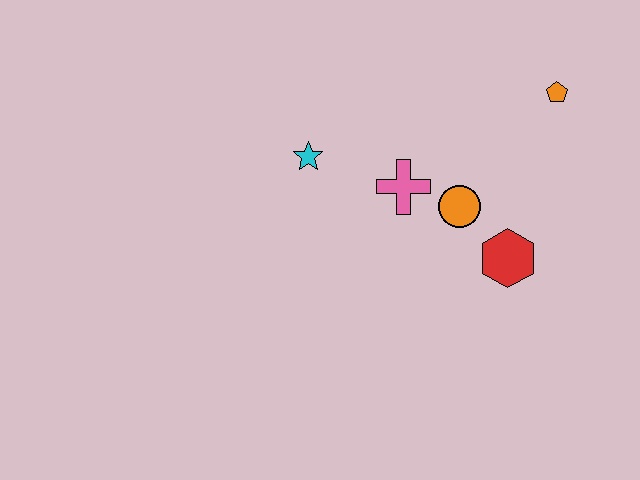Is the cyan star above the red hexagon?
Yes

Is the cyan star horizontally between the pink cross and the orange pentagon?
No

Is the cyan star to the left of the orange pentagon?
Yes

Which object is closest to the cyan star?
The pink cross is closest to the cyan star.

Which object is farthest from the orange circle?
The cyan star is farthest from the orange circle.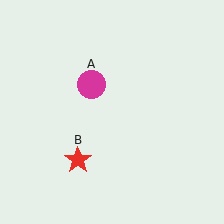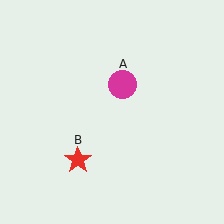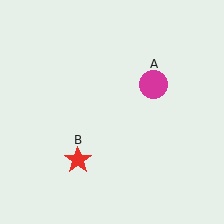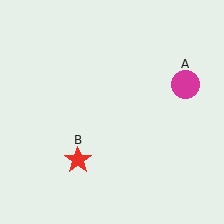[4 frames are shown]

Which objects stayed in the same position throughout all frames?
Red star (object B) remained stationary.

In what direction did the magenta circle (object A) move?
The magenta circle (object A) moved right.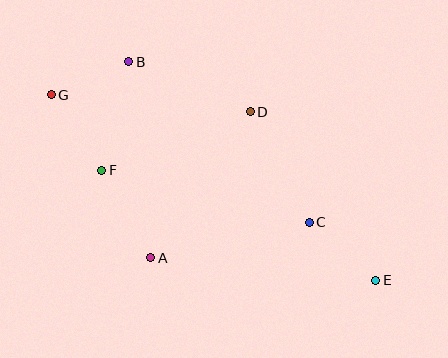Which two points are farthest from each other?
Points E and G are farthest from each other.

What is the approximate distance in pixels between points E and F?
The distance between E and F is approximately 296 pixels.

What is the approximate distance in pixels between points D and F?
The distance between D and F is approximately 159 pixels.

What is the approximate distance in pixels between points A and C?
The distance between A and C is approximately 162 pixels.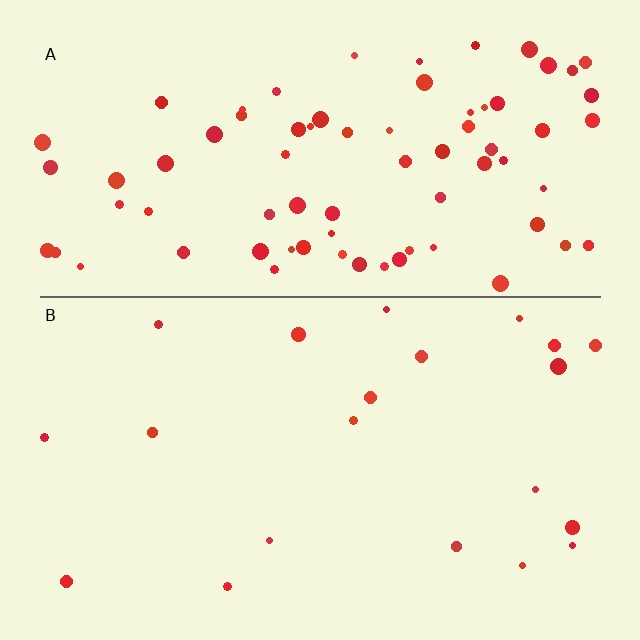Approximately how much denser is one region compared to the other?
Approximately 3.6× — region A over region B.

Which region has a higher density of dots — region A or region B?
A (the top).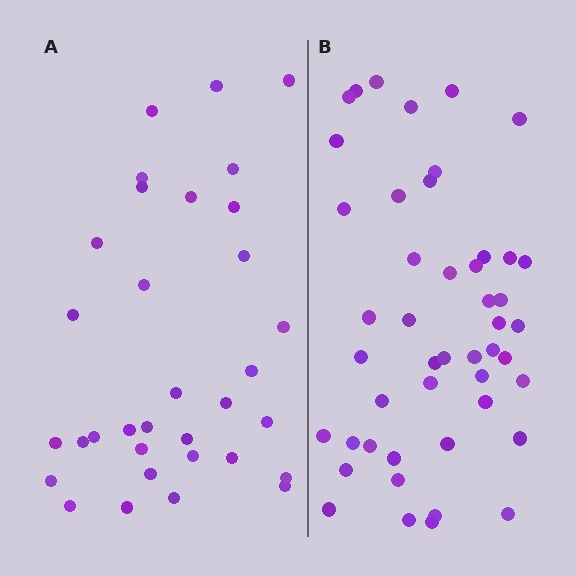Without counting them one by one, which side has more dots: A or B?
Region B (the right region) has more dots.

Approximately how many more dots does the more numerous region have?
Region B has approximately 15 more dots than region A.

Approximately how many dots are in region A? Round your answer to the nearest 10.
About 30 dots. (The exact count is 33, which rounds to 30.)